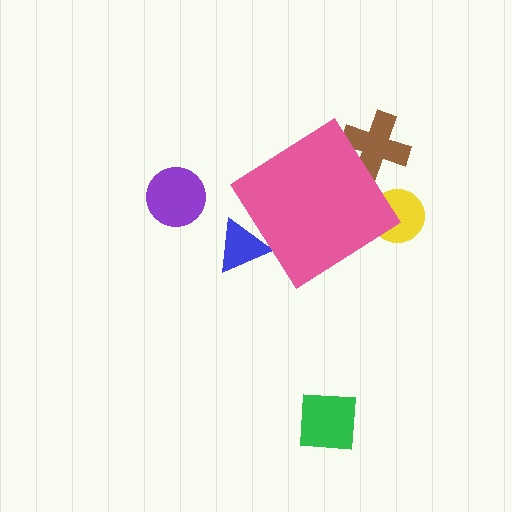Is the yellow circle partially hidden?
Yes, the yellow circle is partially hidden behind the pink diamond.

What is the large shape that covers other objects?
A pink diamond.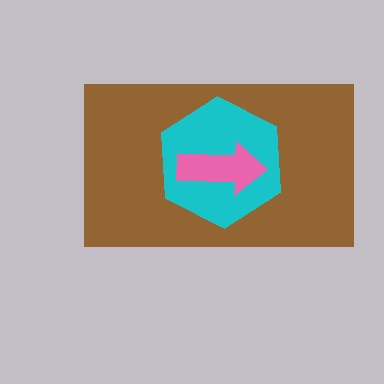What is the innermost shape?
The pink arrow.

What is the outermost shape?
The brown rectangle.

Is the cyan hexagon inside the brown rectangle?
Yes.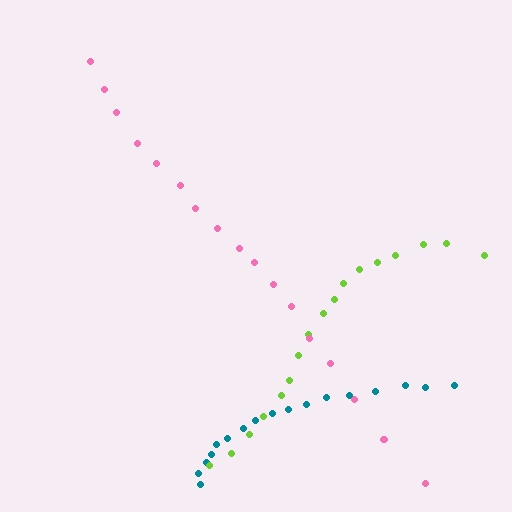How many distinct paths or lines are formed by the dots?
There are 3 distinct paths.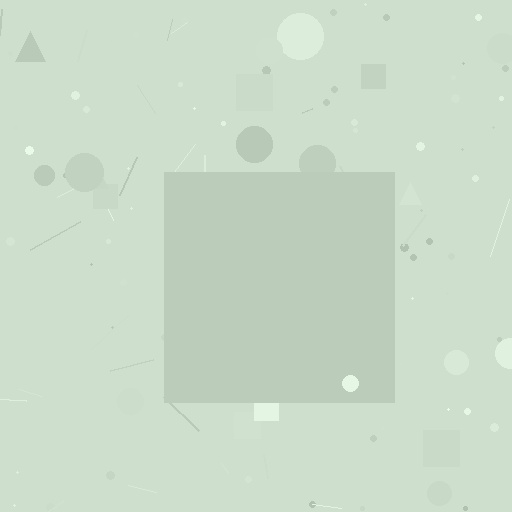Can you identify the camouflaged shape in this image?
The camouflaged shape is a square.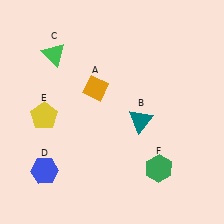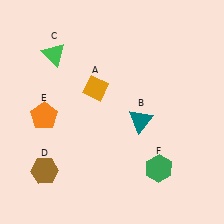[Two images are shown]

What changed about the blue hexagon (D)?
In Image 1, D is blue. In Image 2, it changed to brown.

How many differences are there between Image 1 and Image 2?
There are 2 differences between the two images.